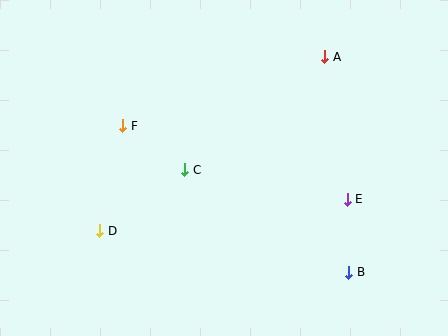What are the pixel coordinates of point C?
Point C is at (185, 170).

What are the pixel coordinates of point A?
Point A is at (325, 57).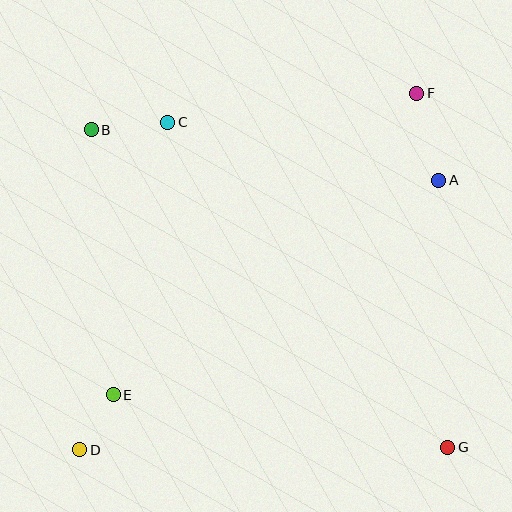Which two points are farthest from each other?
Points D and F are farthest from each other.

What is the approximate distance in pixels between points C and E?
The distance between C and E is approximately 278 pixels.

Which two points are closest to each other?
Points D and E are closest to each other.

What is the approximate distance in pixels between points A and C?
The distance between A and C is approximately 277 pixels.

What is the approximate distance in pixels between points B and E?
The distance between B and E is approximately 266 pixels.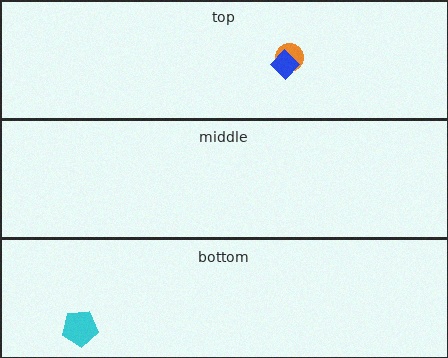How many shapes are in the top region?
2.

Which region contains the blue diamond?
The top region.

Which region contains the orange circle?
The top region.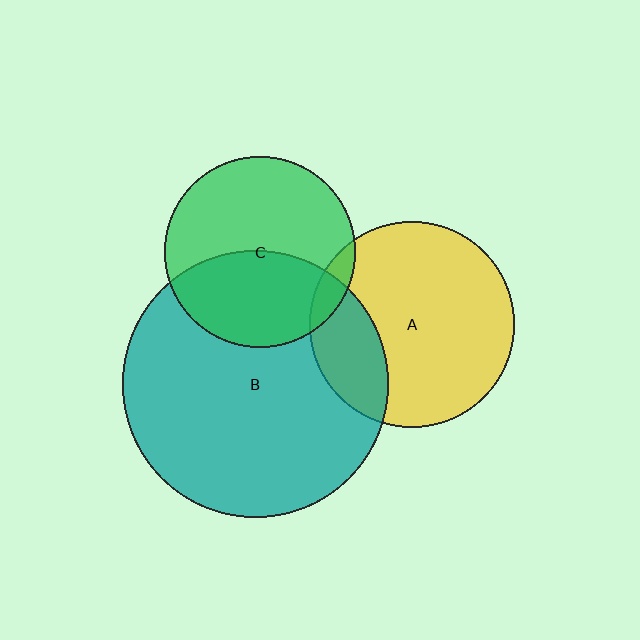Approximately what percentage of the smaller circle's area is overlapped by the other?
Approximately 25%.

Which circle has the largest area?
Circle B (teal).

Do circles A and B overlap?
Yes.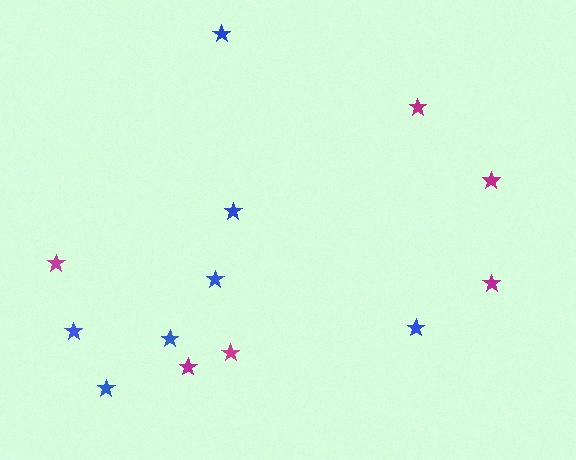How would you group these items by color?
There are 2 groups: one group of blue stars (7) and one group of magenta stars (6).